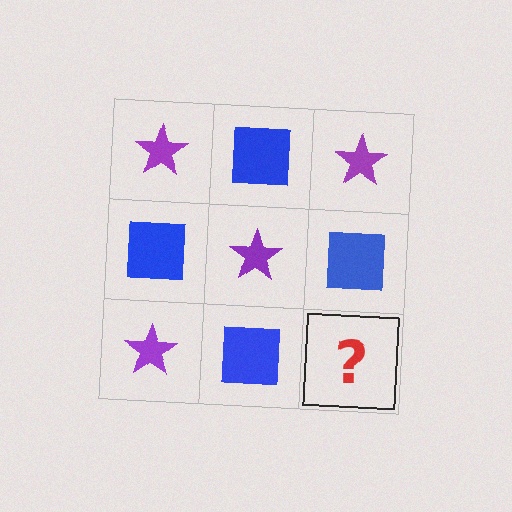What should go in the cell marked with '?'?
The missing cell should contain a purple star.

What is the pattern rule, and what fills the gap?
The rule is that it alternates purple star and blue square in a checkerboard pattern. The gap should be filled with a purple star.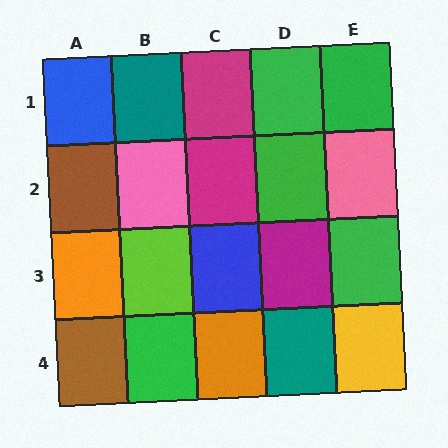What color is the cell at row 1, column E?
Green.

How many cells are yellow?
1 cell is yellow.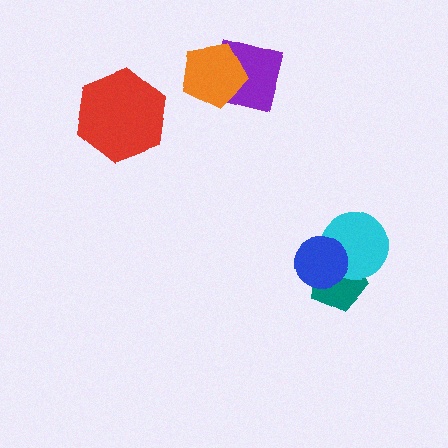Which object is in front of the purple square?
The orange pentagon is in front of the purple square.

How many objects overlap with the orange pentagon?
1 object overlaps with the orange pentagon.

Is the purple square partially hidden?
Yes, it is partially covered by another shape.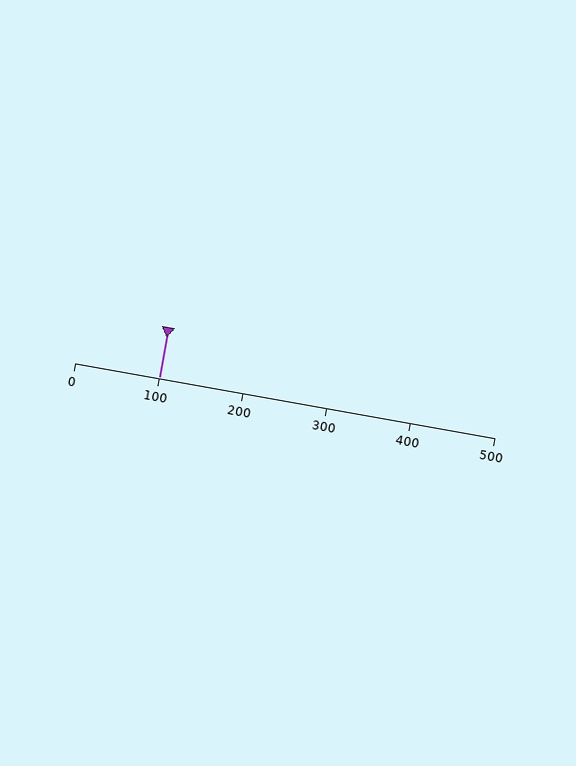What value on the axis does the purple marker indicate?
The marker indicates approximately 100.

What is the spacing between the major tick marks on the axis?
The major ticks are spaced 100 apart.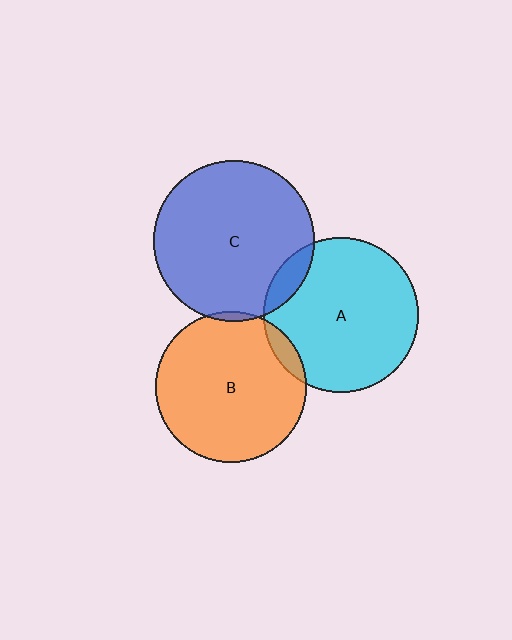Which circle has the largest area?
Circle C (blue).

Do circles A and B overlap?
Yes.